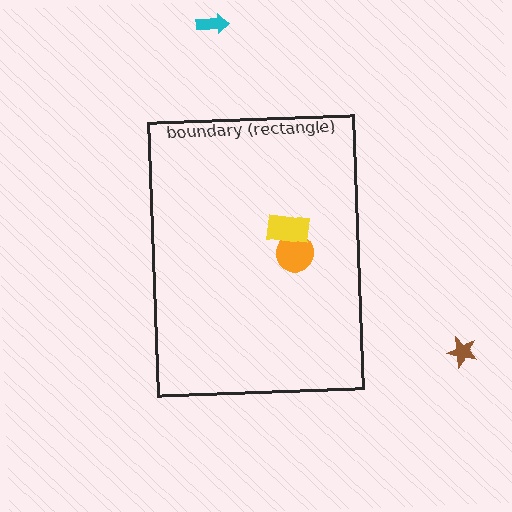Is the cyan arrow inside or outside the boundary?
Outside.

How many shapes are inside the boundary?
2 inside, 2 outside.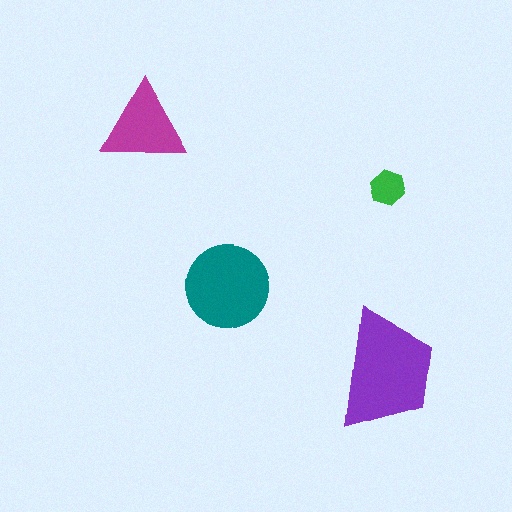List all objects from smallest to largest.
The green hexagon, the magenta triangle, the teal circle, the purple trapezoid.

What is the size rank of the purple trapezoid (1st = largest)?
1st.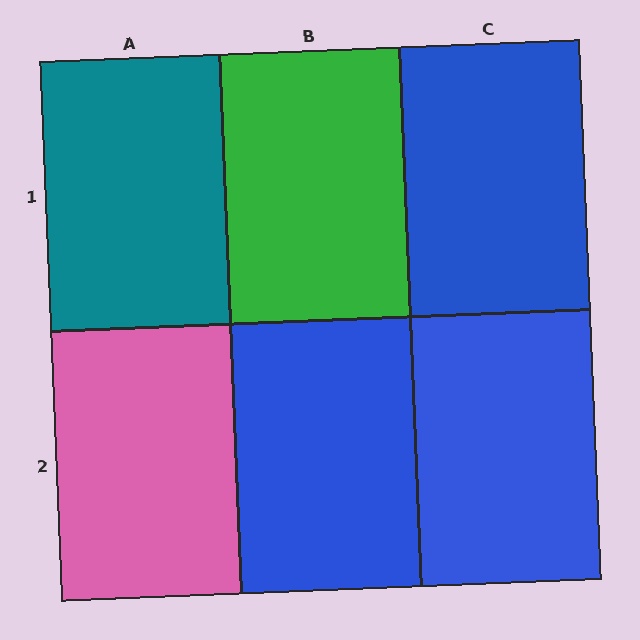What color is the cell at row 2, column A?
Pink.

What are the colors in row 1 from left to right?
Teal, green, blue.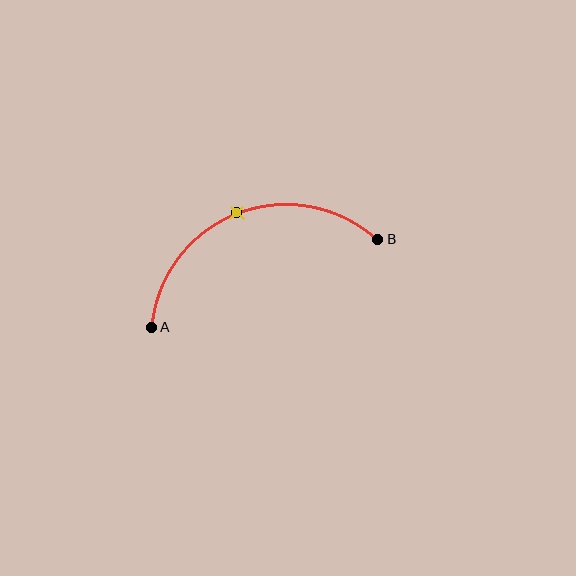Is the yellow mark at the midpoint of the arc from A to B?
Yes. The yellow mark lies on the arc at equal arc-length from both A and B — it is the arc midpoint.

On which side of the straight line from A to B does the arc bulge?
The arc bulges above the straight line connecting A and B.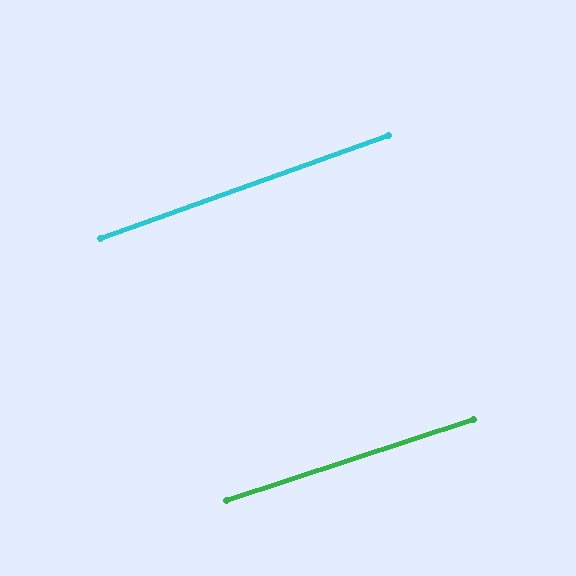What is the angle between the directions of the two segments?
Approximately 1 degree.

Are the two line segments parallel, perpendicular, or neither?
Parallel — their directions differ by only 1.5°.